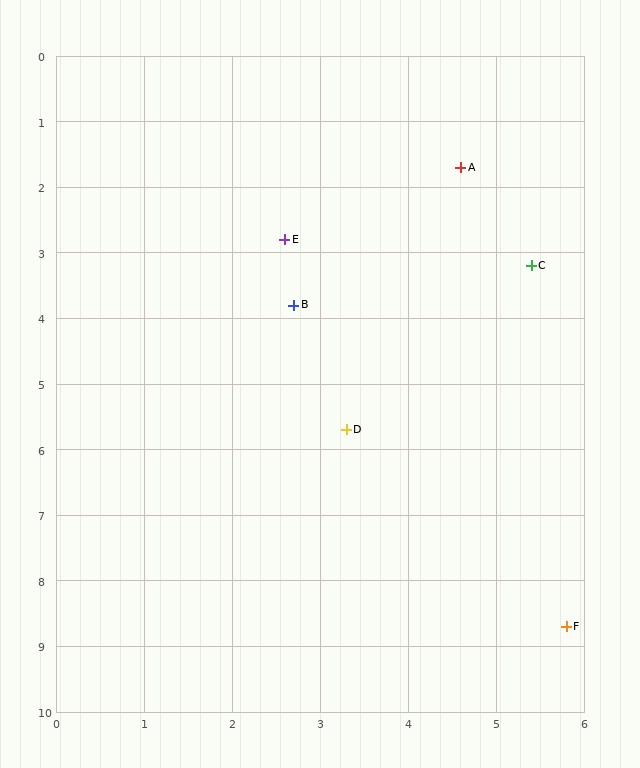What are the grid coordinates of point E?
Point E is at approximately (2.6, 2.8).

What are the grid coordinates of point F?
Point F is at approximately (5.8, 8.7).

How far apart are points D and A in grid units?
Points D and A are about 4.2 grid units apart.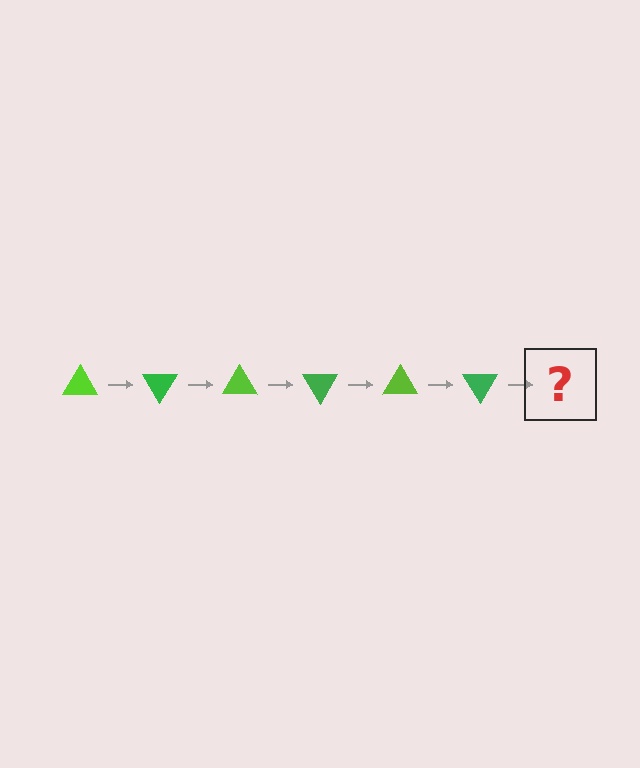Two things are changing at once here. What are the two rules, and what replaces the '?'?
The two rules are that it rotates 60 degrees each step and the color cycles through lime and green. The '?' should be a lime triangle, rotated 360 degrees from the start.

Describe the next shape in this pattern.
It should be a lime triangle, rotated 360 degrees from the start.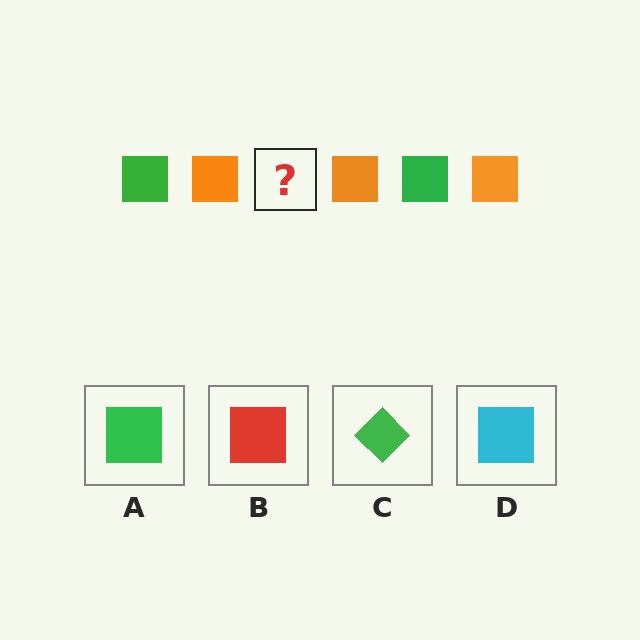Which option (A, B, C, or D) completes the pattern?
A.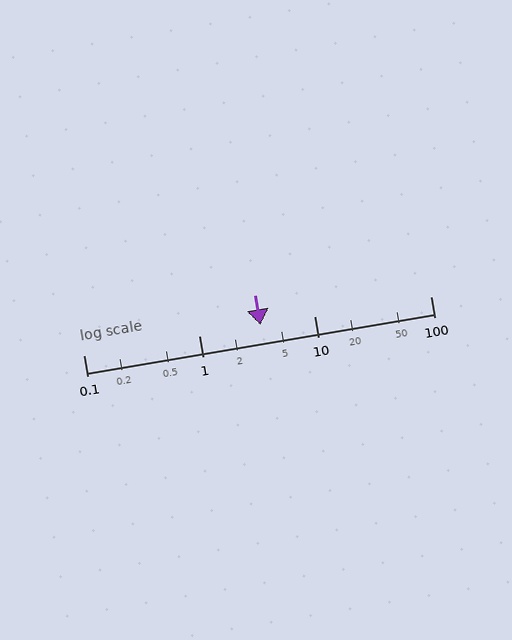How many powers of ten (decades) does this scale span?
The scale spans 3 decades, from 0.1 to 100.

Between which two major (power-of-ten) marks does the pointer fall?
The pointer is between 1 and 10.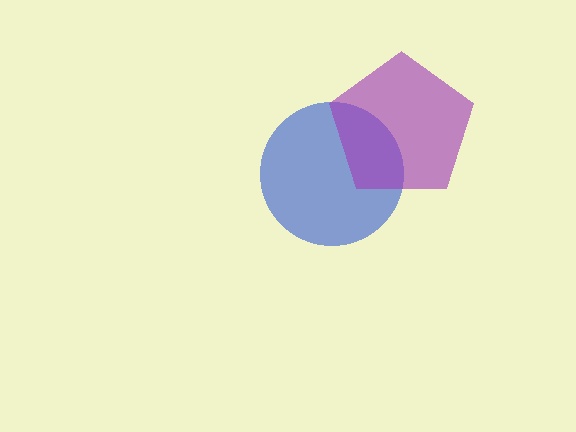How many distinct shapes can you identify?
There are 2 distinct shapes: a blue circle, a purple pentagon.